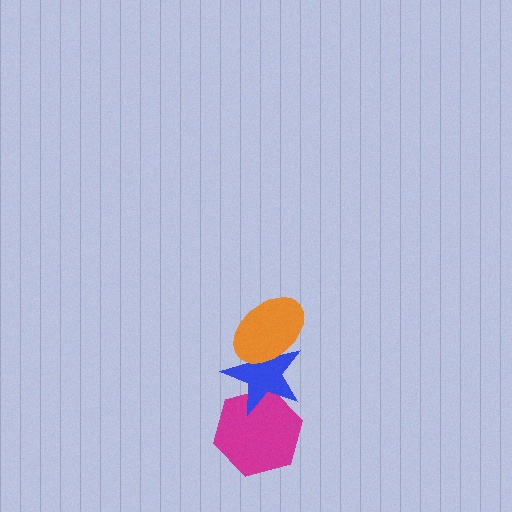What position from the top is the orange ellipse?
The orange ellipse is 1st from the top.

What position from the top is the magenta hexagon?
The magenta hexagon is 3rd from the top.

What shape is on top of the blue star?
The orange ellipse is on top of the blue star.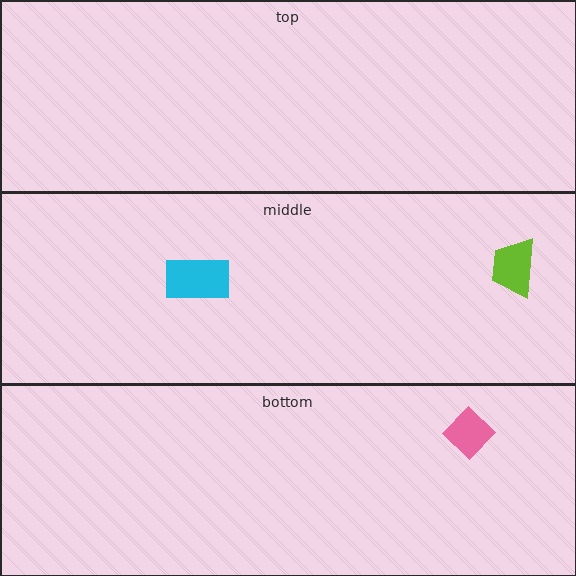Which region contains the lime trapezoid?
The middle region.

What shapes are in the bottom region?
The pink diamond.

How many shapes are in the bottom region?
1.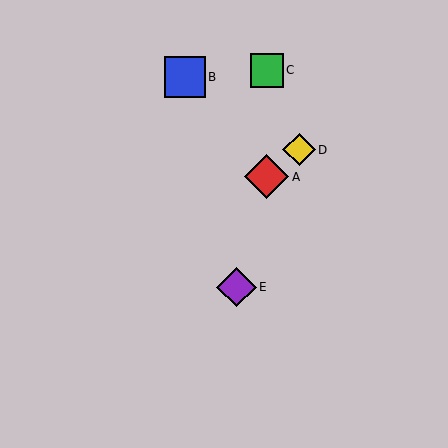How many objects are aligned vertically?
2 objects (A, C) are aligned vertically.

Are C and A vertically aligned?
Yes, both are at x≈267.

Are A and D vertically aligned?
No, A is at x≈267 and D is at x≈299.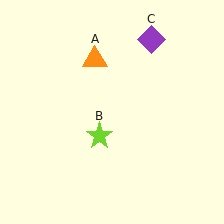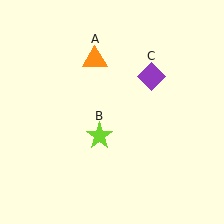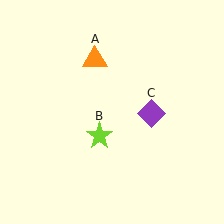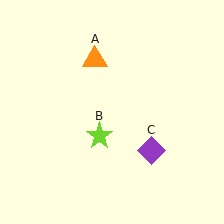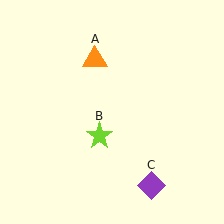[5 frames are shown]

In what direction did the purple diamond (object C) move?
The purple diamond (object C) moved down.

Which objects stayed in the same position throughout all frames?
Orange triangle (object A) and lime star (object B) remained stationary.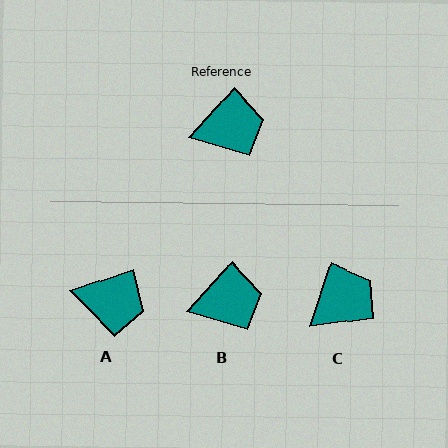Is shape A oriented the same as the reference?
No, it is off by about 29 degrees.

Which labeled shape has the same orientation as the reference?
B.